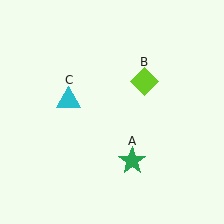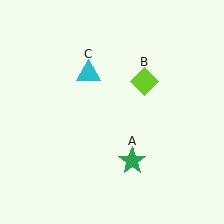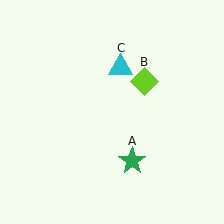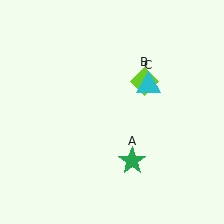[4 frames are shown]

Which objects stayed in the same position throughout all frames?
Green star (object A) and lime diamond (object B) remained stationary.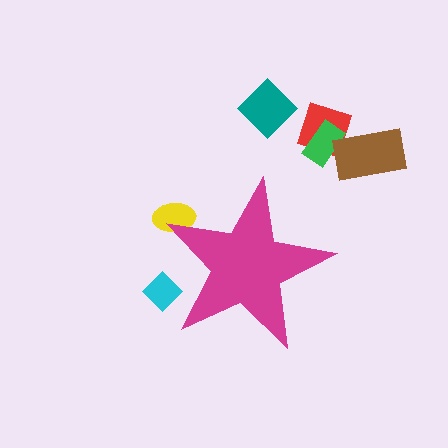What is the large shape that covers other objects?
A magenta star.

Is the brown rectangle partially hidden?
No, the brown rectangle is fully visible.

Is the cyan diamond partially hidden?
Yes, the cyan diamond is partially hidden behind the magenta star.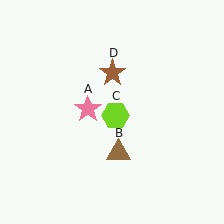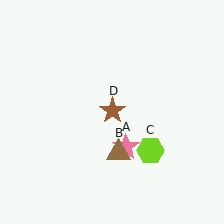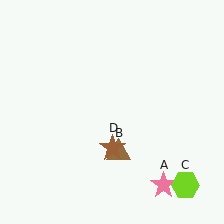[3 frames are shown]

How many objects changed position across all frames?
3 objects changed position: pink star (object A), lime hexagon (object C), brown star (object D).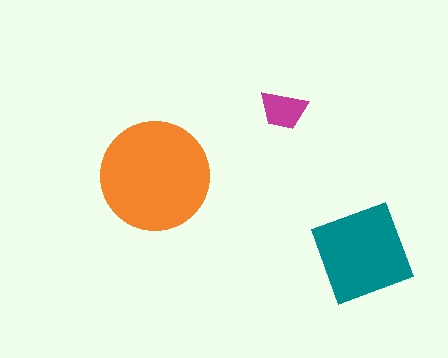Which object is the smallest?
The magenta trapezoid.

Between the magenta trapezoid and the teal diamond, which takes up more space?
The teal diamond.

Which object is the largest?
The orange circle.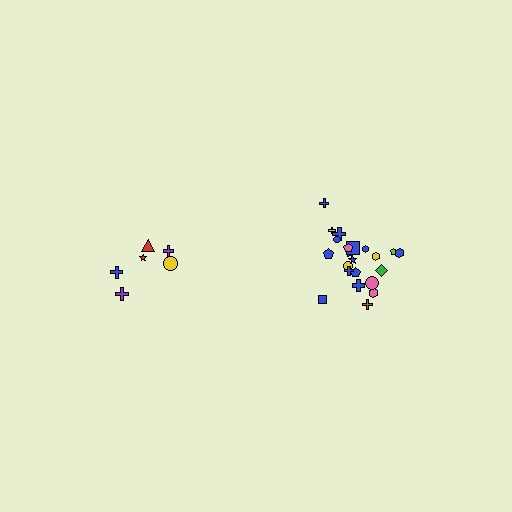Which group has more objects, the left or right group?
The right group.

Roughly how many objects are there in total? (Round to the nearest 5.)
Roughly 30 objects in total.